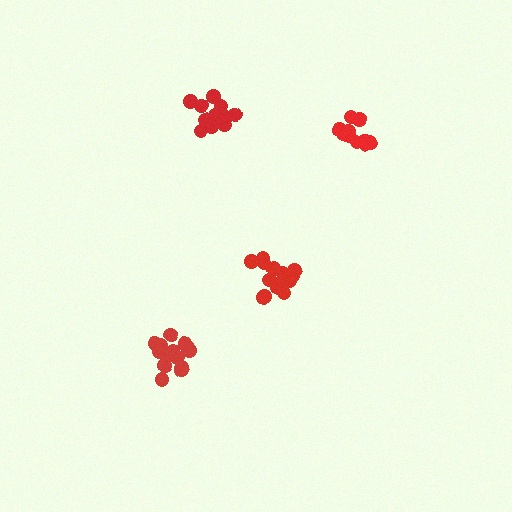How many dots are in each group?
Group 1: 10 dots, Group 2: 14 dots, Group 3: 15 dots, Group 4: 15 dots (54 total).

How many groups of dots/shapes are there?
There are 4 groups.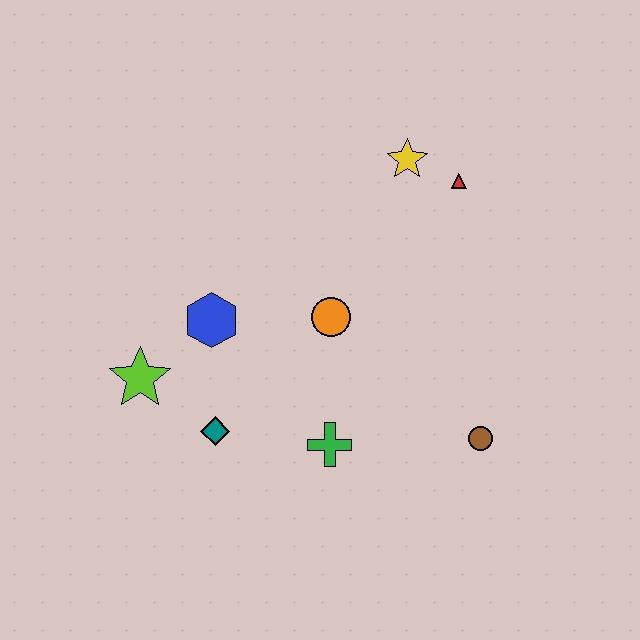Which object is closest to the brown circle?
The green cross is closest to the brown circle.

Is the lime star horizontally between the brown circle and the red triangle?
No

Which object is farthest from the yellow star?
The lime star is farthest from the yellow star.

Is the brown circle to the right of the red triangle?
Yes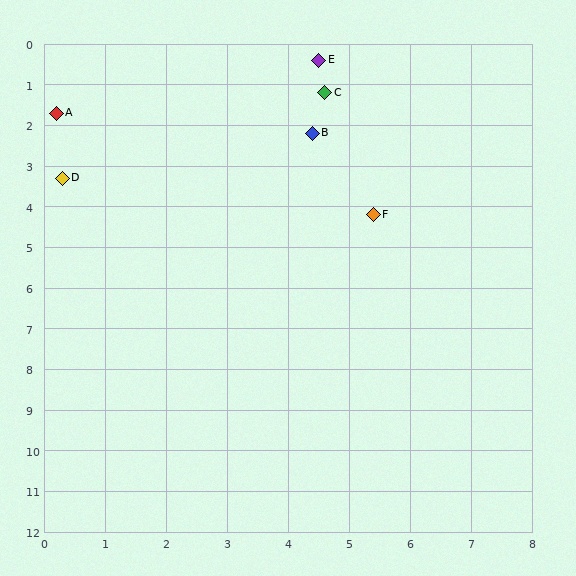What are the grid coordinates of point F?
Point F is at approximately (5.4, 4.2).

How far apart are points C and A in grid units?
Points C and A are about 4.4 grid units apart.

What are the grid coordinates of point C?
Point C is at approximately (4.6, 1.2).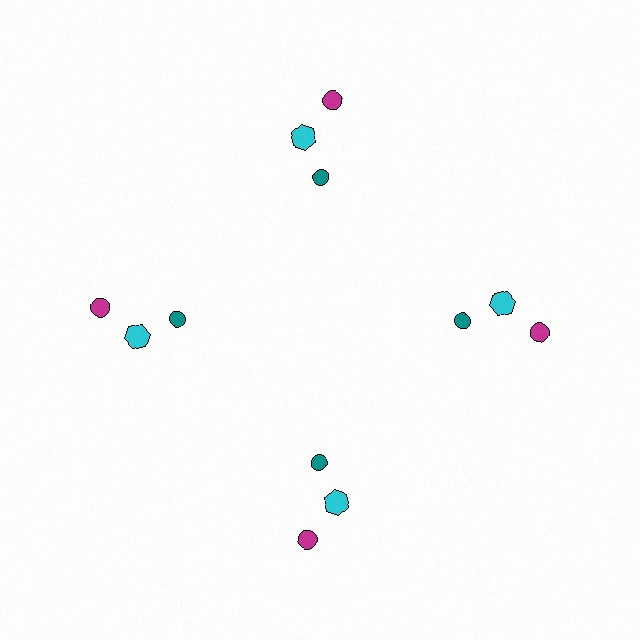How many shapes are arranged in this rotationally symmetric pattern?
There are 12 shapes, arranged in 4 groups of 3.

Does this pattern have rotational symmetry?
Yes, this pattern has 4-fold rotational symmetry. It looks the same after rotating 90 degrees around the center.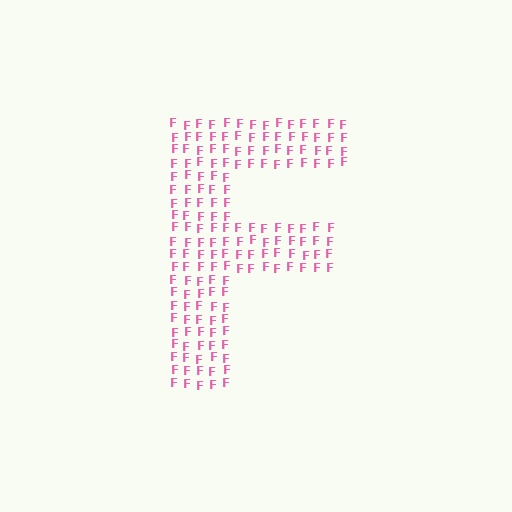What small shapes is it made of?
It is made of small letter F's.